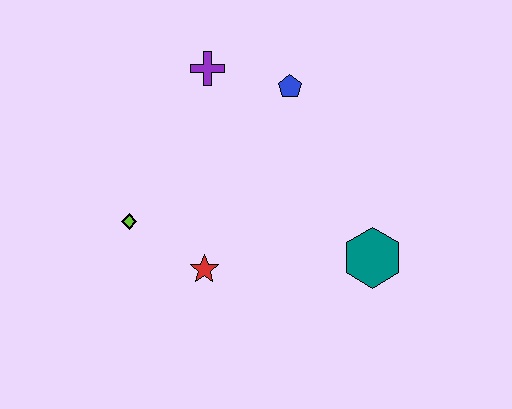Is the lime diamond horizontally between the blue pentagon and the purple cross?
No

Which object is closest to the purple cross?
The blue pentagon is closest to the purple cross.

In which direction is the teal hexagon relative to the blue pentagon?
The teal hexagon is below the blue pentagon.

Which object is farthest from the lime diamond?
The teal hexagon is farthest from the lime diamond.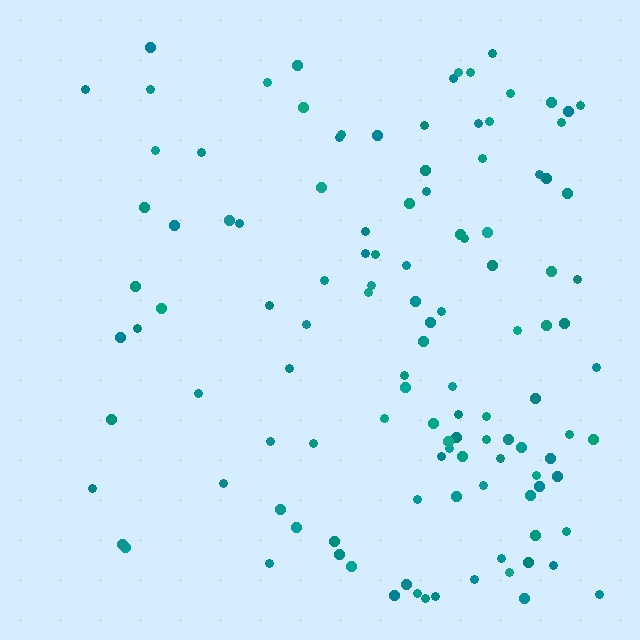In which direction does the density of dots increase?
From left to right, with the right side densest.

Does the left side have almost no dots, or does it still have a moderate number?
Still a moderate number, just noticeably fewer than the right.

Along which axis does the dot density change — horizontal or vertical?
Horizontal.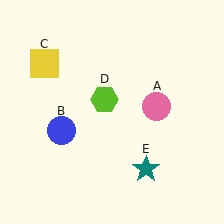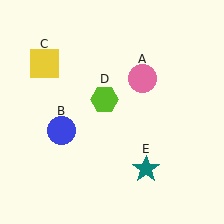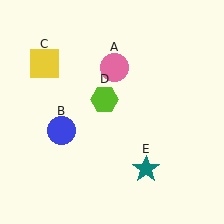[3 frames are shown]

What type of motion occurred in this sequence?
The pink circle (object A) rotated counterclockwise around the center of the scene.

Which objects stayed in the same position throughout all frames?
Blue circle (object B) and yellow square (object C) and lime hexagon (object D) and teal star (object E) remained stationary.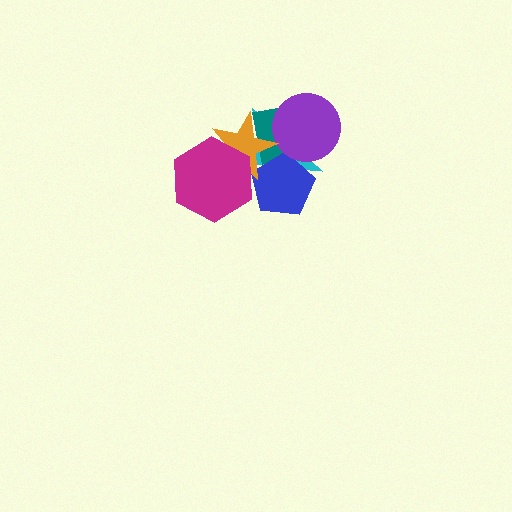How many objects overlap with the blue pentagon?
3 objects overlap with the blue pentagon.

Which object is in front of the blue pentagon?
The orange star is in front of the blue pentagon.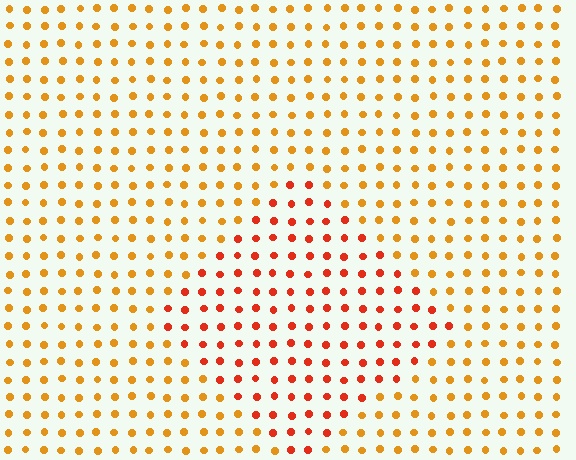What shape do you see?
I see a diamond.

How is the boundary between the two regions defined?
The boundary is defined purely by a slight shift in hue (about 31 degrees). Spacing, size, and orientation are identical on both sides.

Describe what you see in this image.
The image is filled with small orange elements in a uniform arrangement. A diamond-shaped region is visible where the elements are tinted to a slightly different hue, forming a subtle color boundary.